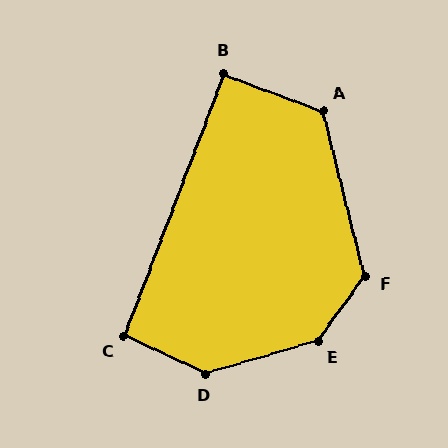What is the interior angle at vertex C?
Approximately 94 degrees (approximately right).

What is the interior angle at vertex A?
Approximately 125 degrees (obtuse).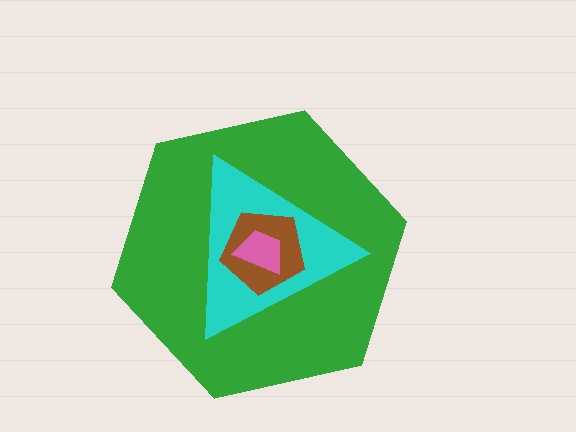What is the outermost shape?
The green hexagon.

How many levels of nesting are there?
4.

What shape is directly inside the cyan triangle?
The brown pentagon.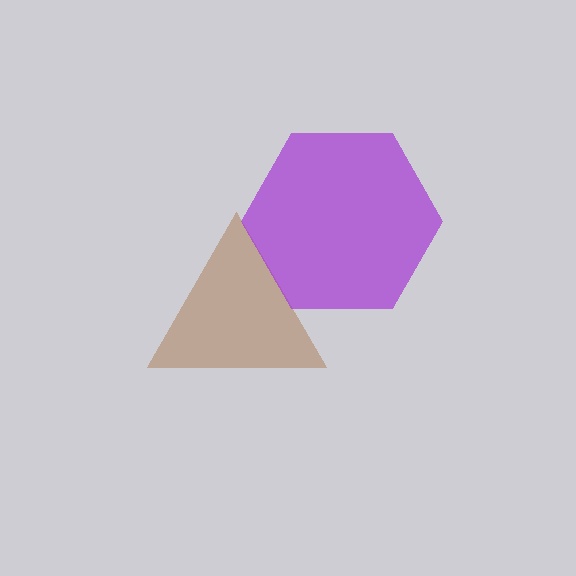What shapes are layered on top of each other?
The layered shapes are: a brown triangle, a purple hexagon.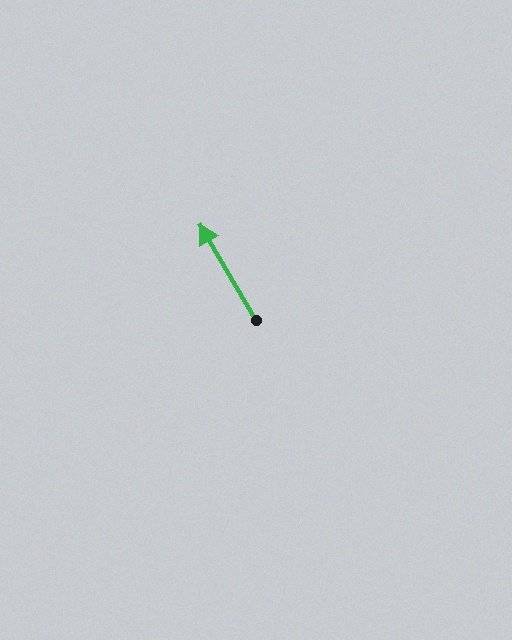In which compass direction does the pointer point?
Northwest.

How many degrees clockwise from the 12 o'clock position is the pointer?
Approximately 329 degrees.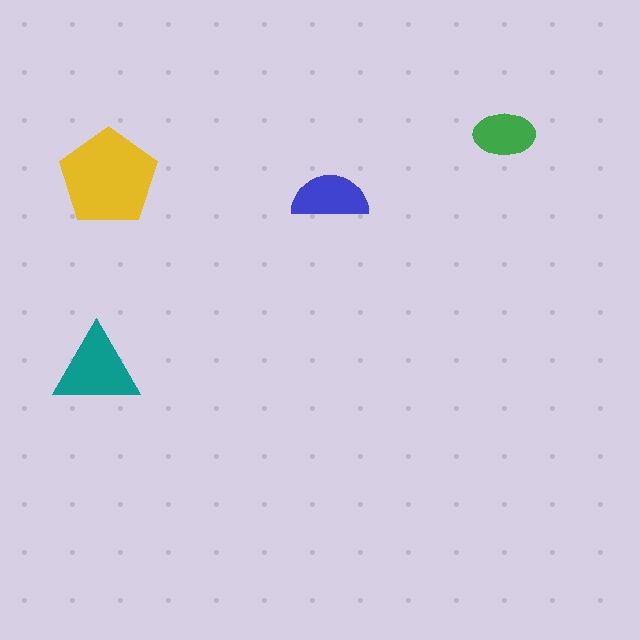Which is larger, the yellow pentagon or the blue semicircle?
The yellow pentagon.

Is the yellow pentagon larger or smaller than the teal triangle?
Larger.